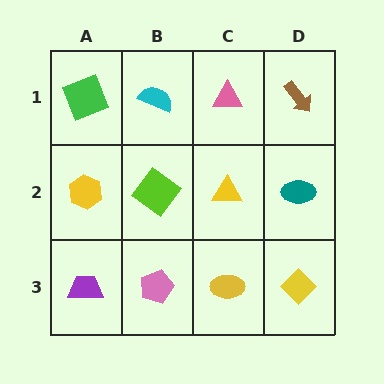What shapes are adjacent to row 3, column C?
A yellow triangle (row 2, column C), a pink pentagon (row 3, column B), a yellow diamond (row 3, column D).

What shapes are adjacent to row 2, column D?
A brown arrow (row 1, column D), a yellow diamond (row 3, column D), a yellow triangle (row 2, column C).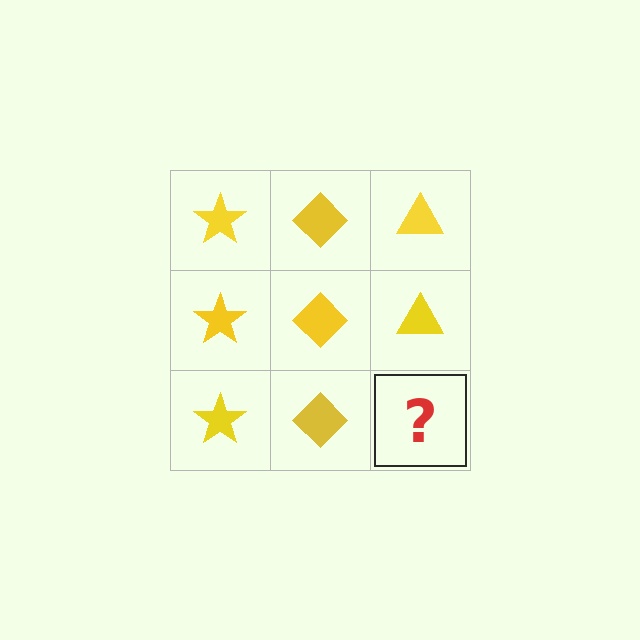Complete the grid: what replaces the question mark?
The question mark should be replaced with a yellow triangle.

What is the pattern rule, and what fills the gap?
The rule is that each column has a consistent shape. The gap should be filled with a yellow triangle.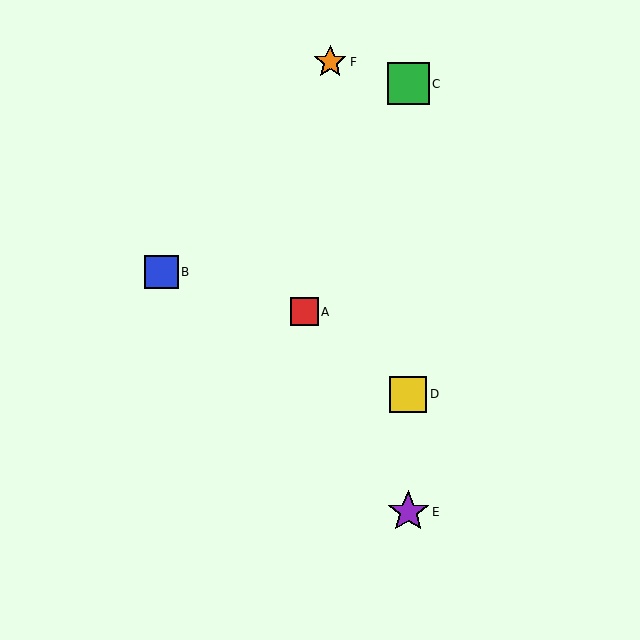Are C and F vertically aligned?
No, C is at x≈408 and F is at x≈330.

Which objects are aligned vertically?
Objects C, D, E are aligned vertically.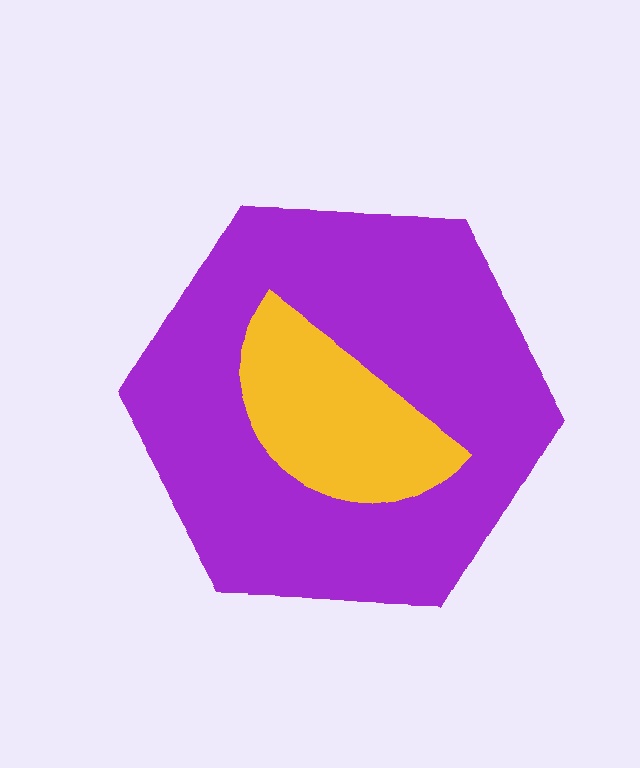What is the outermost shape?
The purple hexagon.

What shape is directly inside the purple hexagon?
The yellow semicircle.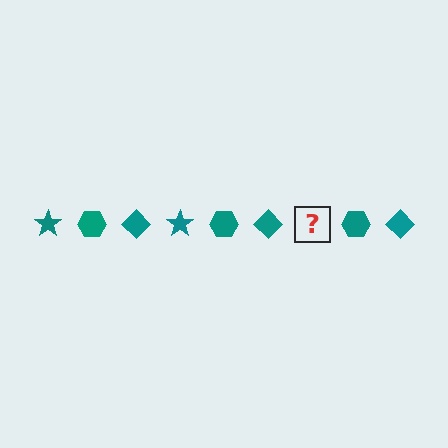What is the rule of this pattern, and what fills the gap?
The rule is that the pattern cycles through star, hexagon, diamond shapes in teal. The gap should be filled with a teal star.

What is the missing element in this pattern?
The missing element is a teal star.